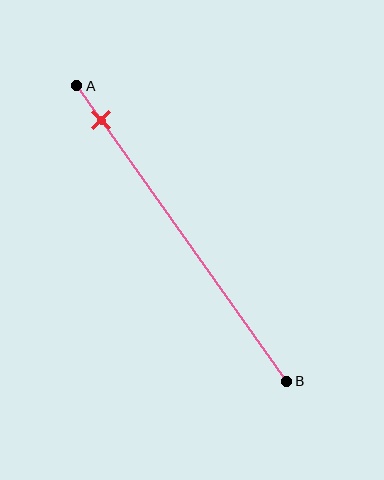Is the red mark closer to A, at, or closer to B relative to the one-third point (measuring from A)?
The red mark is closer to point A than the one-third point of segment AB.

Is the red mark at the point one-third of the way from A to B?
No, the mark is at about 10% from A, not at the 33% one-third point.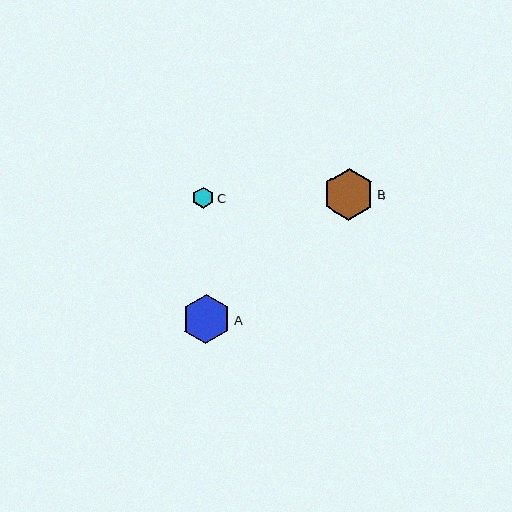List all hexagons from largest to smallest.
From largest to smallest: B, A, C.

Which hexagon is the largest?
Hexagon B is the largest with a size of approximately 52 pixels.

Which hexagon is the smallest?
Hexagon C is the smallest with a size of approximately 21 pixels.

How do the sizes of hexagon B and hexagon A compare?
Hexagon B and hexagon A are approximately the same size.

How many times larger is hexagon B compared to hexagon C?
Hexagon B is approximately 2.5 times the size of hexagon C.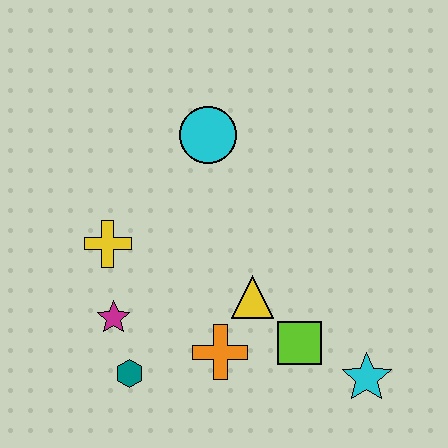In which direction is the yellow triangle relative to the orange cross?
The yellow triangle is above the orange cross.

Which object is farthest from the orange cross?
The cyan circle is farthest from the orange cross.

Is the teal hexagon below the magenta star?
Yes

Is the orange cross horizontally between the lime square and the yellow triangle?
No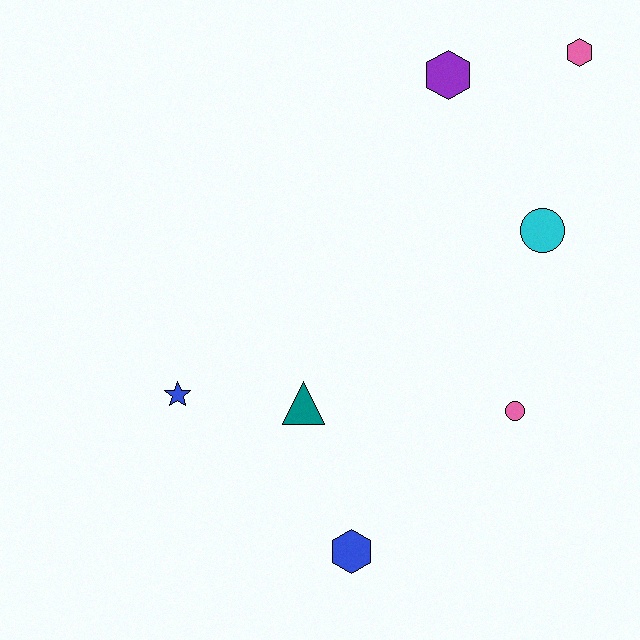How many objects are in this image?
There are 7 objects.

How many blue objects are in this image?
There are 2 blue objects.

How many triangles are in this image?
There is 1 triangle.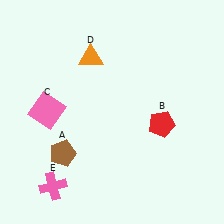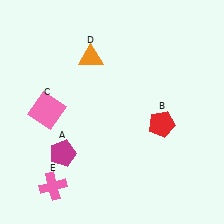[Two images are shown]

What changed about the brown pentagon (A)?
In Image 1, A is brown. In Image 2, it changed to magenta.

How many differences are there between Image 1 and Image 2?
There is 1 difference between the two images.